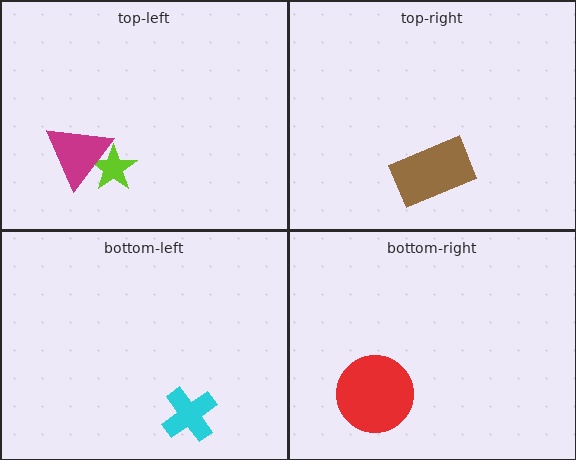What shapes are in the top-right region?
The brown rectangle.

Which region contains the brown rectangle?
The top-right region.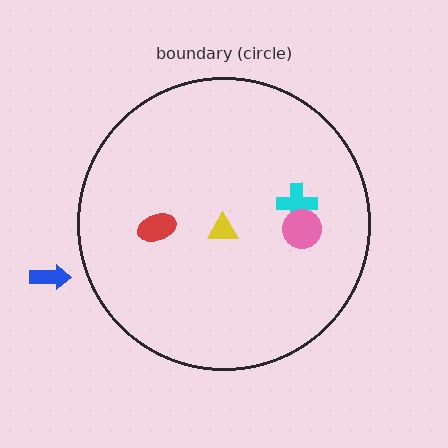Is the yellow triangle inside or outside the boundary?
Inside.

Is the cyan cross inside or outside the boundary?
Inside.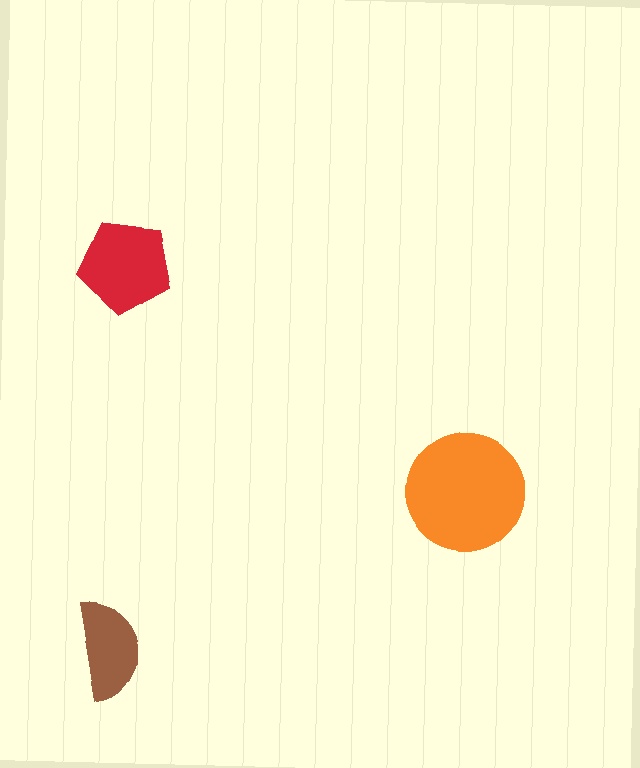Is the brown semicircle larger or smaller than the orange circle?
Smaller.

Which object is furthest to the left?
The brown semicircle is leftmost.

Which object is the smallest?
The brown semicircle.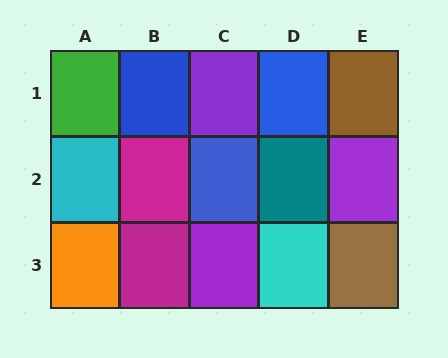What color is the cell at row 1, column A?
Green.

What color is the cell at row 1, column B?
Blue.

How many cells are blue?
3 cells are blue.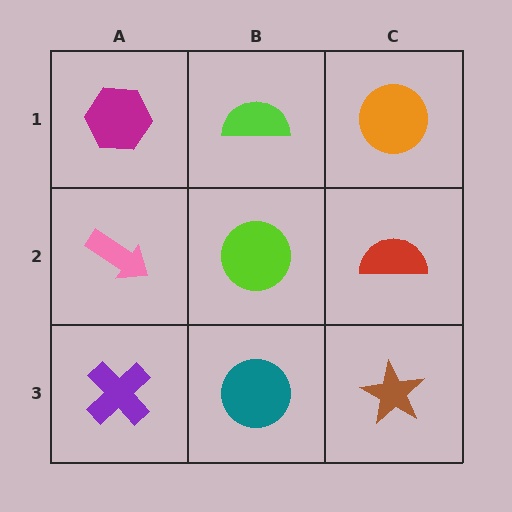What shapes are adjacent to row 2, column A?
A magenta hexagon (row 1, column A), a purple cross (row 3, column A), a lime circle (row 2, column B).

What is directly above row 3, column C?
A red semicircle.